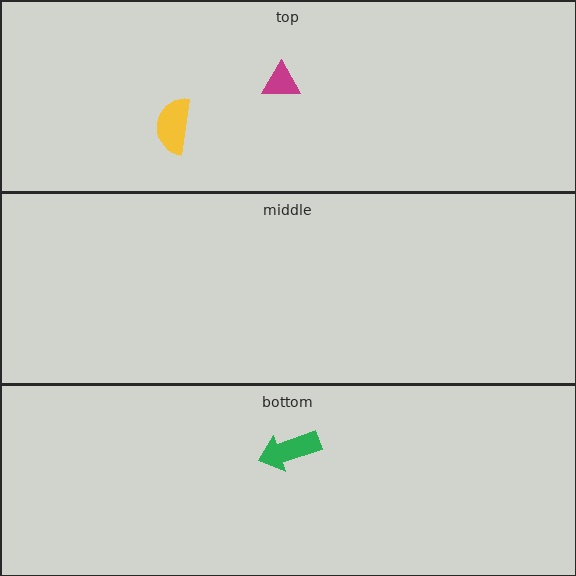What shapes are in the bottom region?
The green arrow.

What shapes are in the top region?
The yellow semicircle, the magenta triangle.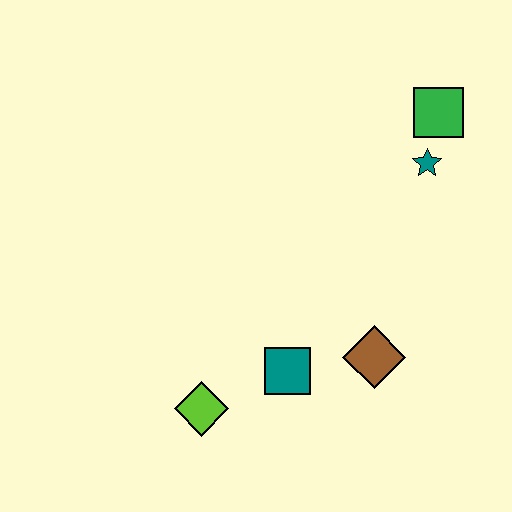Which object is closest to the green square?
The teal star is closest to the green square.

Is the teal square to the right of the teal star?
No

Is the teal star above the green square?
No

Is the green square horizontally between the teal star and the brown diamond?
No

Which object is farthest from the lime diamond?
The green square is farthest from the lime diamond.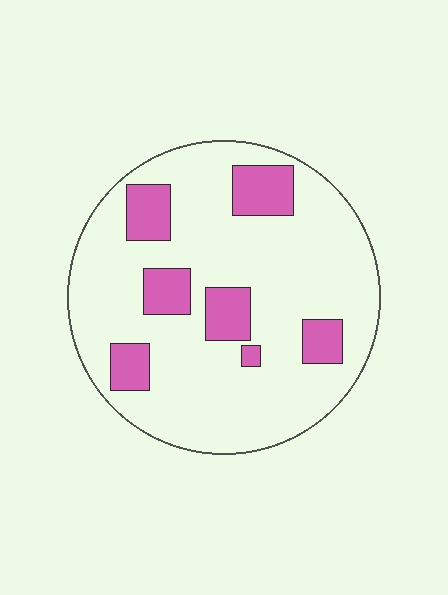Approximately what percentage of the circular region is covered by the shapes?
Approximately 20%.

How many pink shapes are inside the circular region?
7.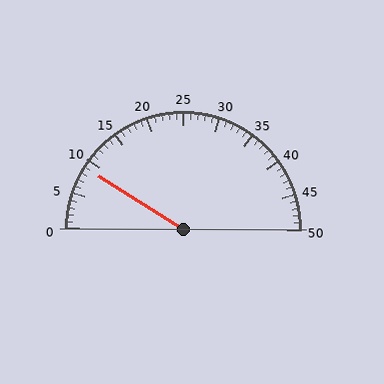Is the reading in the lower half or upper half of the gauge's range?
The reading is in the lower half of the range (0 to 50).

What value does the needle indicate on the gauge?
The needle indicates approximately 9.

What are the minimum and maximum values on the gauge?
The gauge ranges from 0 to 50.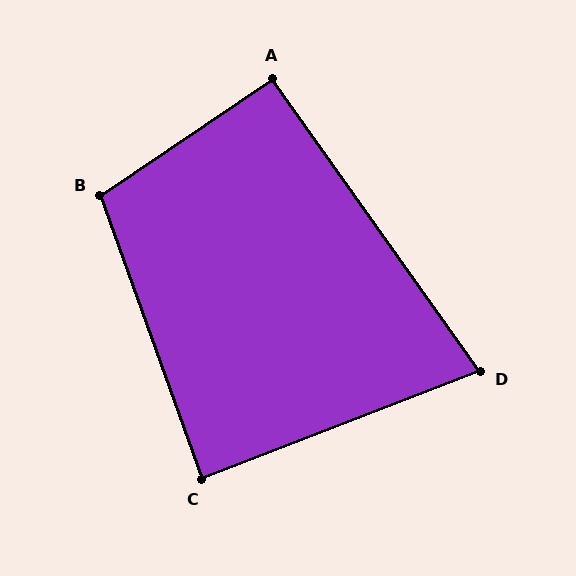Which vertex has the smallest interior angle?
D, at approximately 76 degrees.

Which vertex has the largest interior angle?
B, at approximately 104 degrees.